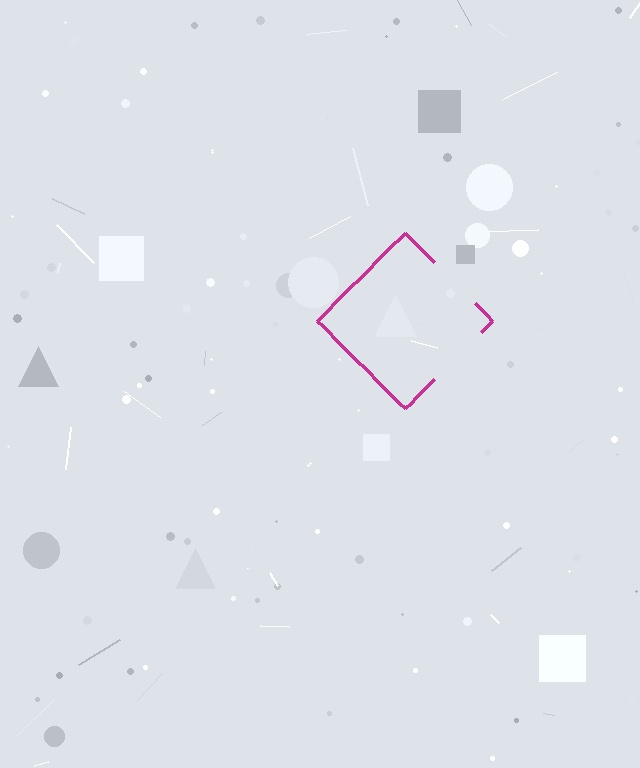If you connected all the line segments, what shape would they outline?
They would outline a diamond.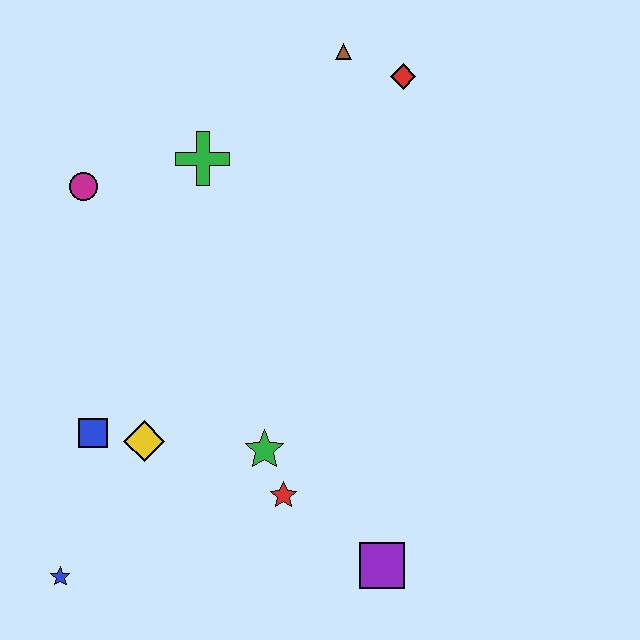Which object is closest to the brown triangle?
The red diamond is closest to the brown triangle.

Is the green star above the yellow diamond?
No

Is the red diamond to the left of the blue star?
No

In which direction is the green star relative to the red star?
The green star is above the red star.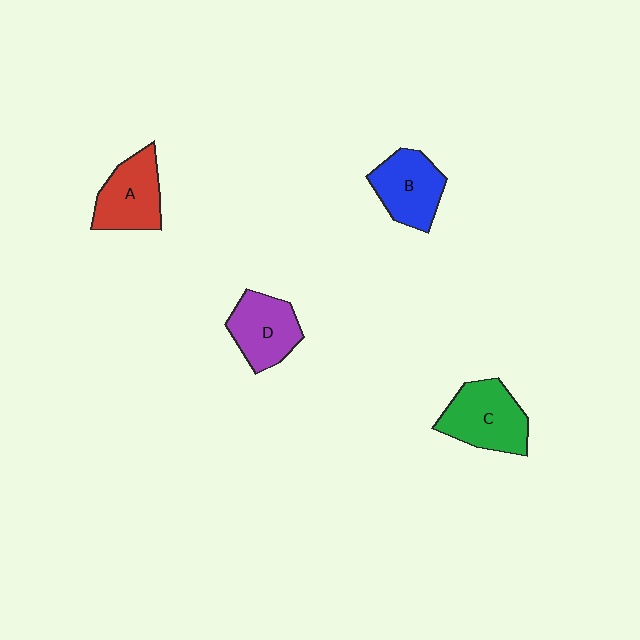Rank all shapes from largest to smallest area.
From largest to smallest: C (green), B (blue), A (red), D (purple).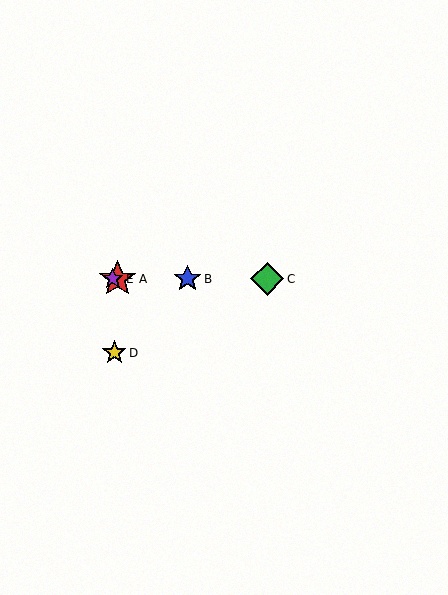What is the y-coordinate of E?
Object E is at y≈279.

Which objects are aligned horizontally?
Objects A, B, C, E are aligned horizontally.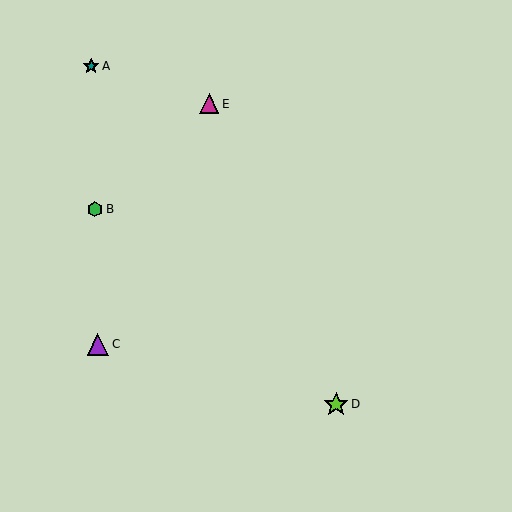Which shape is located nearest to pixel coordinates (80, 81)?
The teal star (labeled A) at (91, 66) is nearest to that location.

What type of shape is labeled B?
Shape B is a green hexagon.